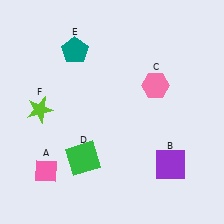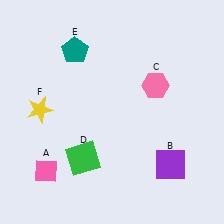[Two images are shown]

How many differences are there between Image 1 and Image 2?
There is 1 difference between the two images.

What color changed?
The star (F) changed from lime in Image 1 to yellow in Image 2.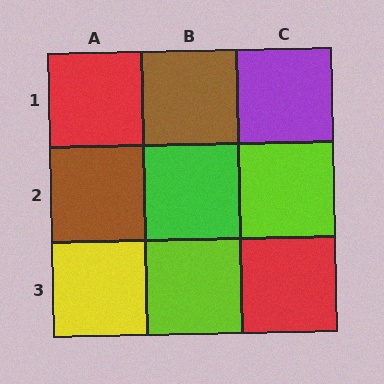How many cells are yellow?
1 cell is yellow.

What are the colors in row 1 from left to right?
Red, brown, purple.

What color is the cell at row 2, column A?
Brown.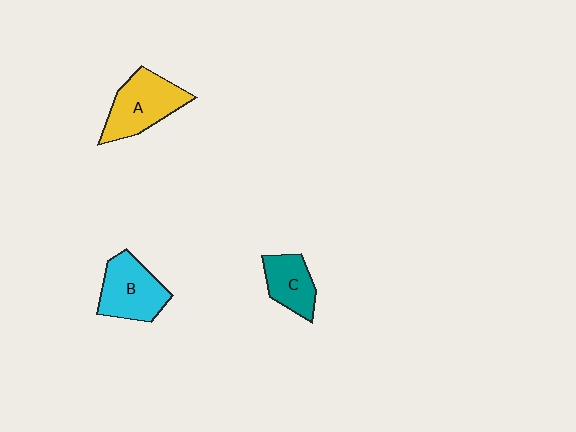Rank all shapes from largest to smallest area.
From largest to smallest: A (yellow), B (cyan), C (teal).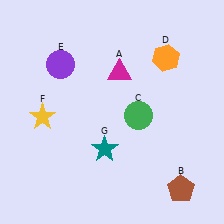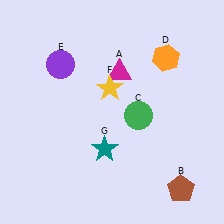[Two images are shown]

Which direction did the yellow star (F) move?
The yellow star (F) moved right.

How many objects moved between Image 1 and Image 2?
1 object moved between the two images.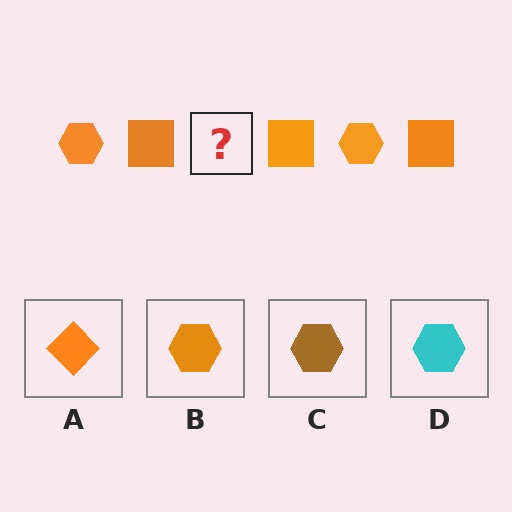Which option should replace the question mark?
Option B.